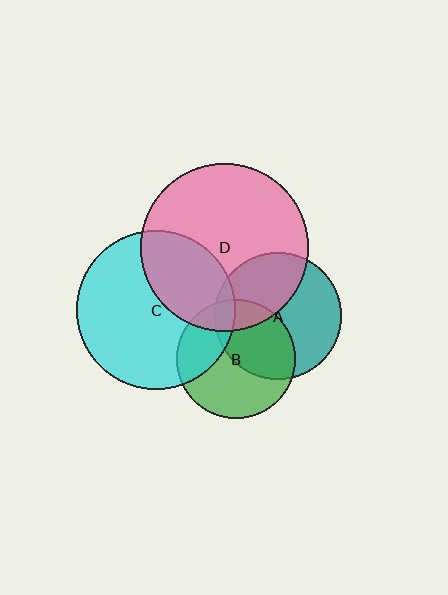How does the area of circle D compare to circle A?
Approximately 1.8 times.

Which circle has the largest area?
Circle D (pink).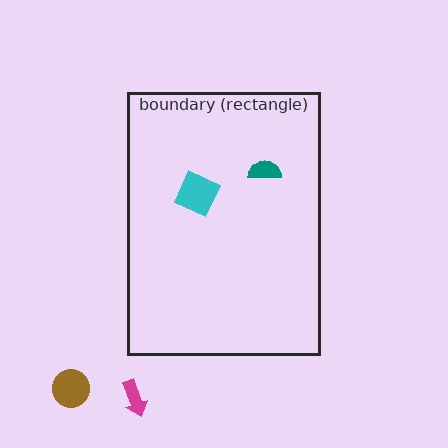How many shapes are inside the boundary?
2 inside, 2 outside.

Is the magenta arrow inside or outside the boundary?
Outside.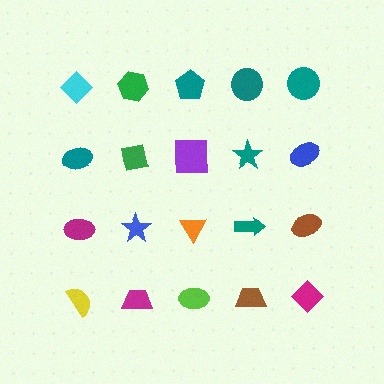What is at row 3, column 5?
A brown ellipse.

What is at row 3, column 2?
A blue star.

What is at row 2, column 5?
A blue ellipse.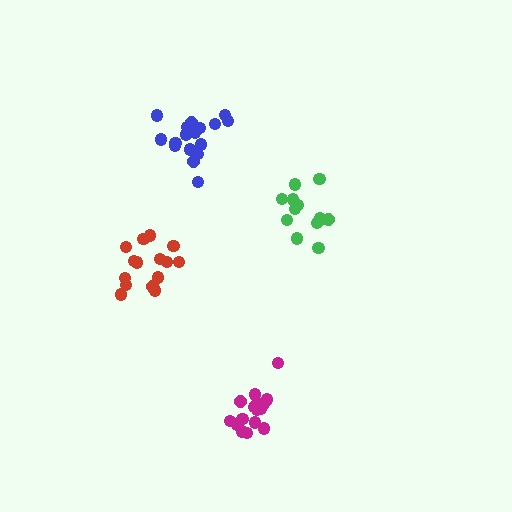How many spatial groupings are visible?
There are 4 spatial groupings.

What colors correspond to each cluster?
The clusters are colored: green, magenta, red, blue.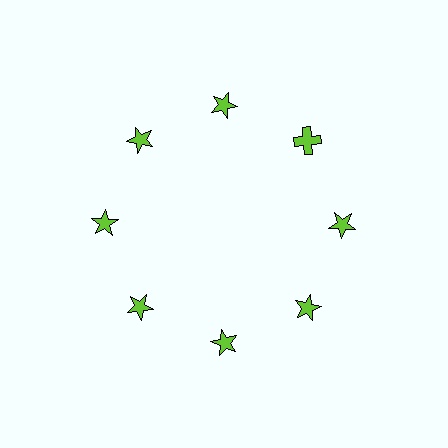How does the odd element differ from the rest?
It has a different shape: cross instead of star.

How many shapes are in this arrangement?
There are 8 shapes arranged in a ring pattern.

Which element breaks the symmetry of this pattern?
The lime cross at roughly the 2 o'clock position breaks the symmetry. All other shapes are lime stars.